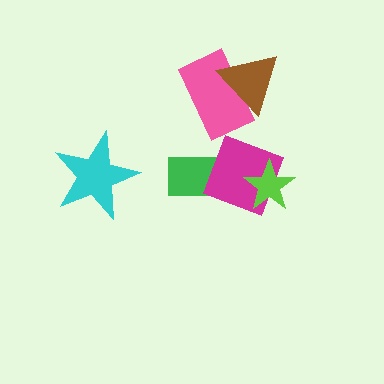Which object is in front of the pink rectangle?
The brown triangle is in front of the pink rectangle.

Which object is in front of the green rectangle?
The magenta diamond is in front of the green rectangle.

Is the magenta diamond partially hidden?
Yes, it is partially covered by another shape.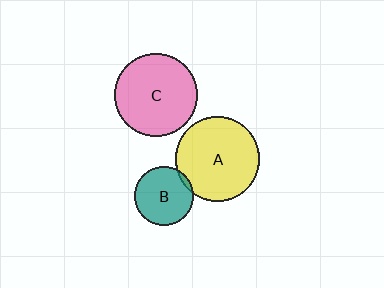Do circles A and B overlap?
Yes.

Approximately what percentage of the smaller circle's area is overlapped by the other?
Approximately 5%.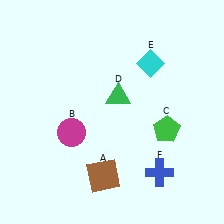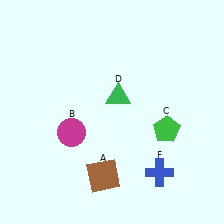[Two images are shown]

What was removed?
The cyan diamond (E) was removed in Image 2.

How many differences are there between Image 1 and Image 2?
There is 1 difference between the two images.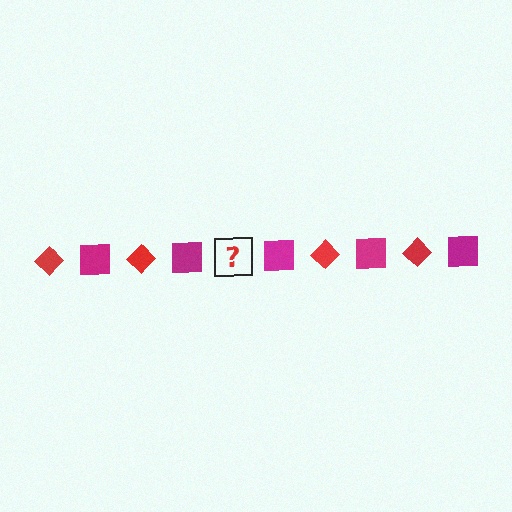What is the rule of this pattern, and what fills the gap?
The rule is that the pattern alternates between red diamond and magenta square. The gap should be filled with a red diamond.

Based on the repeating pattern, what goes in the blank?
The blank should be a red diamond.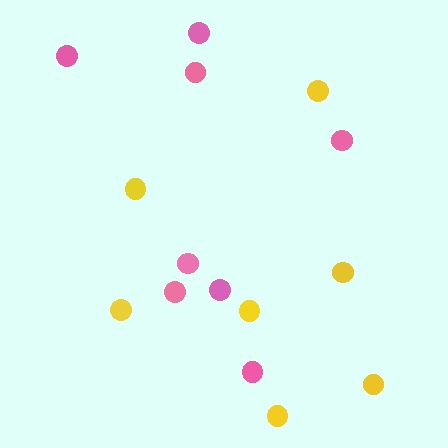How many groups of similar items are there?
There are 2 groups: one group of pink circles (8) and one group of yellow circles (7).